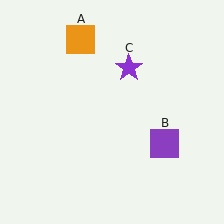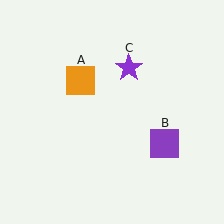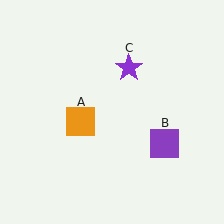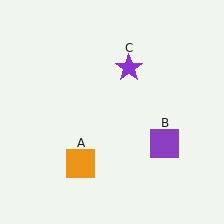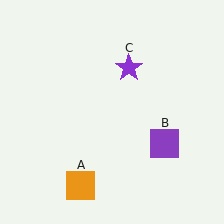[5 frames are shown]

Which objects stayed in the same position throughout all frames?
Purple square (object B) and purple star (object C) remained stationary.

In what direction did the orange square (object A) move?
The orange square (object A) moved down.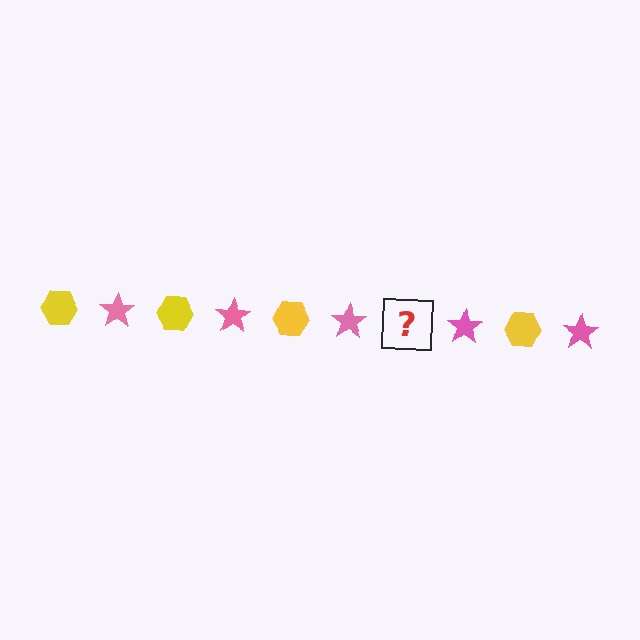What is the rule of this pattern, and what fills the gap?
The rule is that the pattern alternates between yellow hexagon and pink star. The gap should be filled with a yellow hexagon.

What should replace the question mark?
The question mark should be replaced with a yellow hexagon.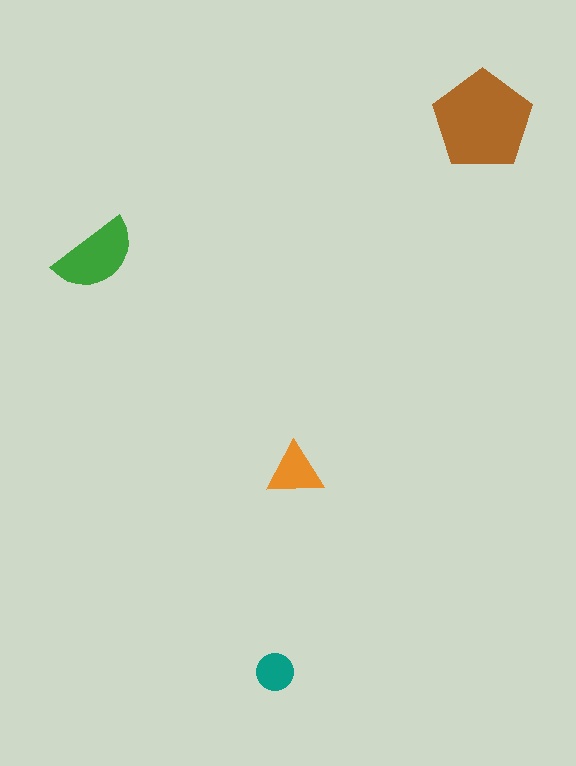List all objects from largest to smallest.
The brown pentagon, the green semicircle, the orange triangle, the teal circle.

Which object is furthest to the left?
The green semicircle is leftmost.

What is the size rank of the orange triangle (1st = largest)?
3rd.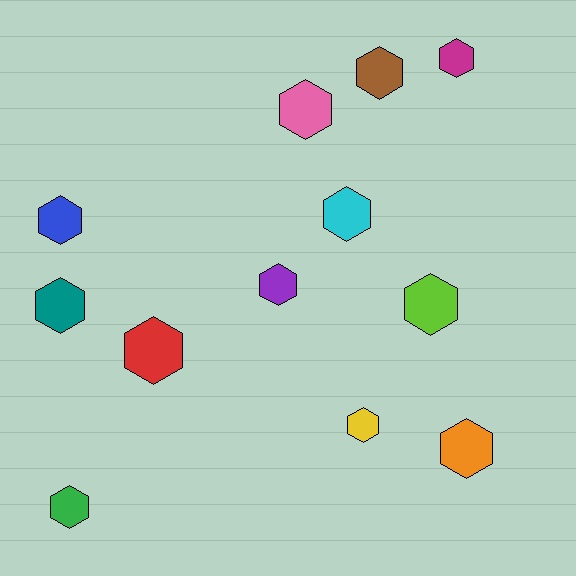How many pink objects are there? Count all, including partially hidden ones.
There is 1 pink object.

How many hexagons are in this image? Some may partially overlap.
There are 12 hexagons.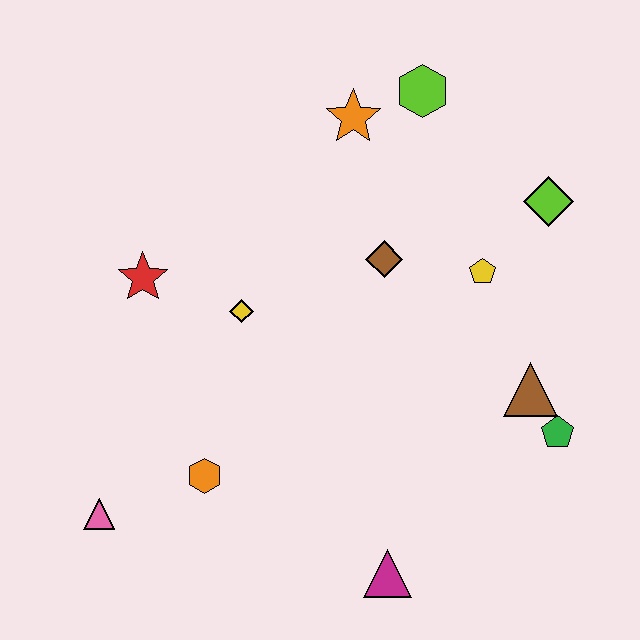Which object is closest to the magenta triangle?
The orange hexagon is closest to the magenta triangle.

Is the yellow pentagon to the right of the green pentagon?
No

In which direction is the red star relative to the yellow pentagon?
The red star is to the left of the yellow pentagon.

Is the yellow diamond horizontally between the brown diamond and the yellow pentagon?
No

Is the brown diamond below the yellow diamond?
No